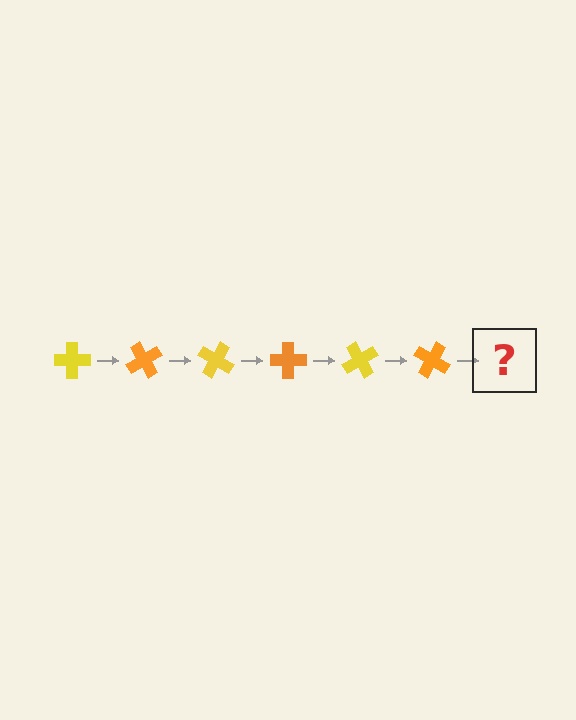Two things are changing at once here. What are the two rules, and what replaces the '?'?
The two rules are that it rotates 60 degrees each step and the color cycles through yellow and orange. The '?' should be a yellow cross, rotated 360 degrees from the start.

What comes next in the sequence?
The next element should be a yellow cross, rotated 360 degrees from the start.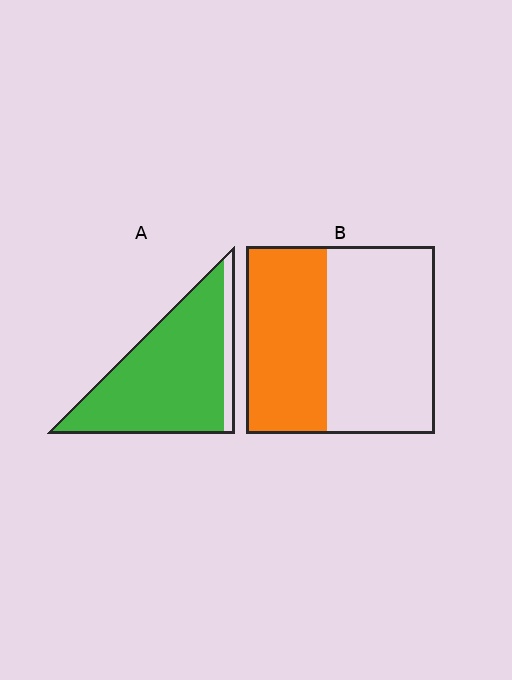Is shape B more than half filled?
No.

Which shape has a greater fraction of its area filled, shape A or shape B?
Shape A.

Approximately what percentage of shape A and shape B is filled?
A is approximately 90% and B is approximately 45%.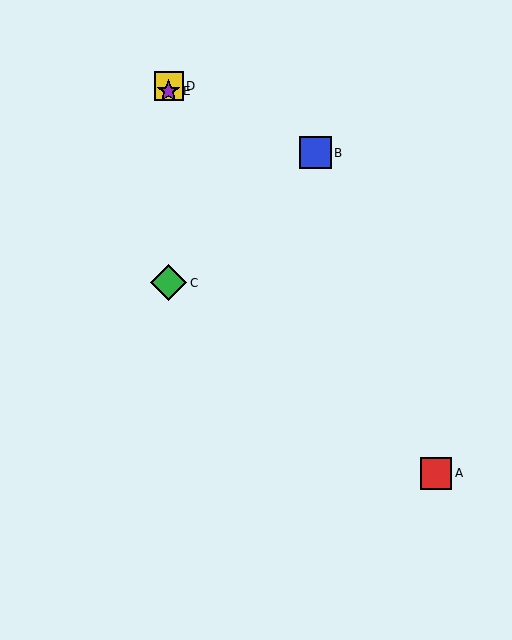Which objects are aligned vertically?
Objects C, D, E are aligned vertically.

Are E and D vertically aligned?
Yes, both are at x≈169.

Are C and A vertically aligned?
No, C is at x≈169 and A is at x≈436.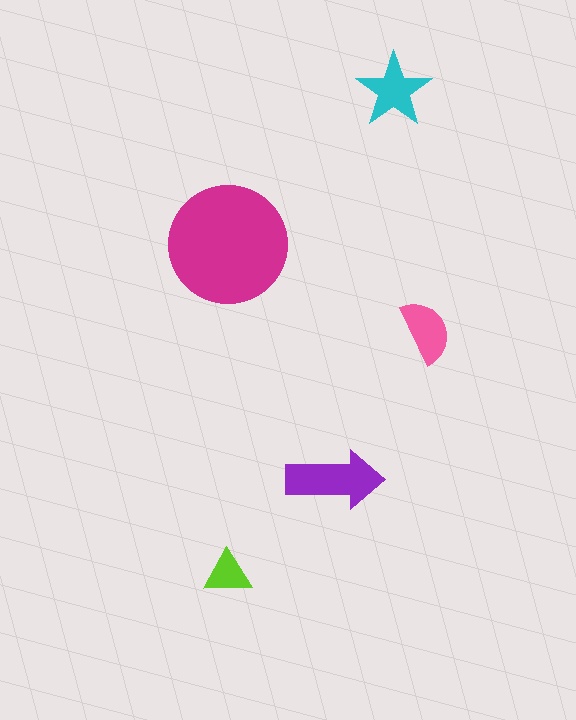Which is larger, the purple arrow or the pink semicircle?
The purple arrow.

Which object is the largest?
The magenta circle.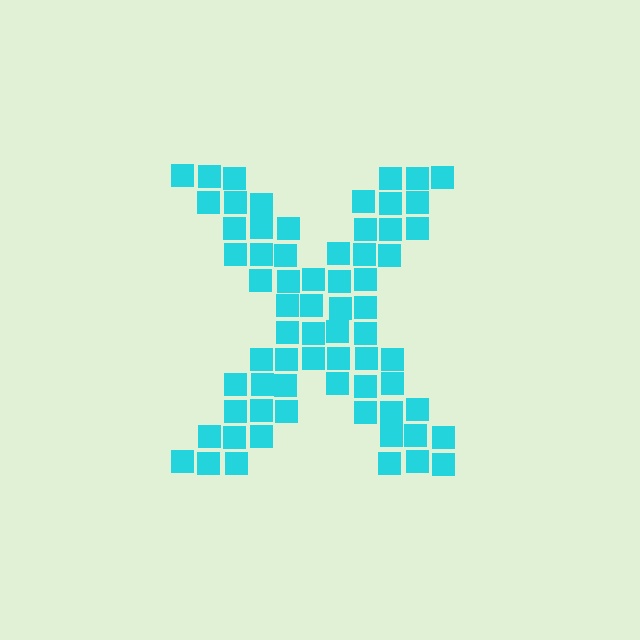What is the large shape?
The large shape is the letter X.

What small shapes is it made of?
It is made of small squares.